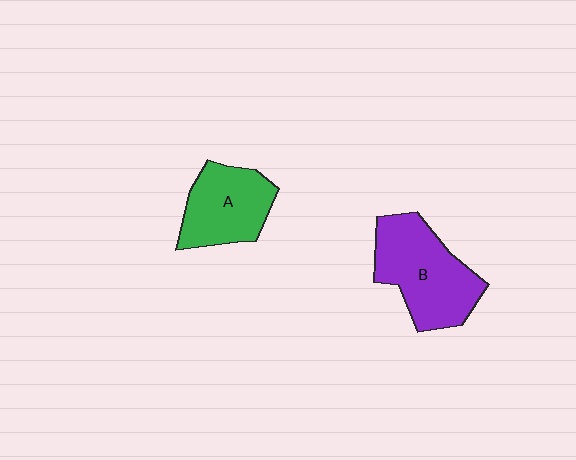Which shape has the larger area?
Shape B (purple).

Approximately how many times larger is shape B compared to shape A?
Approximately 1.3 times.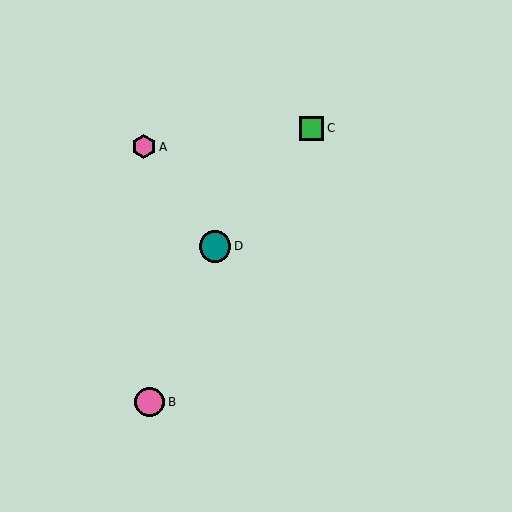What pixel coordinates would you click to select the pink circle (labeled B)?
Click at (150, 402) to select the pink circle B.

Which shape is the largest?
The teal circle (labeled D) is the largest.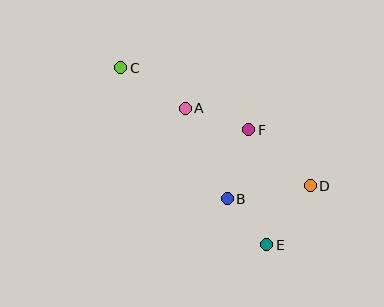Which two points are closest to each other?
Points B and E are closest to each other.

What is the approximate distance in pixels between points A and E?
The distance between A and E is approximately 159 pixels.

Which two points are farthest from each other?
Points C and E are farthest from each other.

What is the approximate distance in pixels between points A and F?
The distance between A and F is approximately 67 pixels.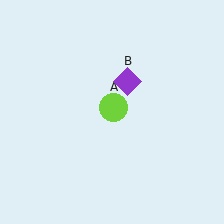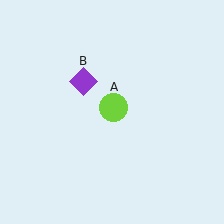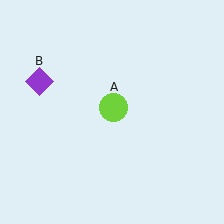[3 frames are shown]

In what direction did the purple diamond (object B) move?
The purple diamond (object B) moved left.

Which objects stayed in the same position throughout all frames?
Lime circle (object A) remained stationary.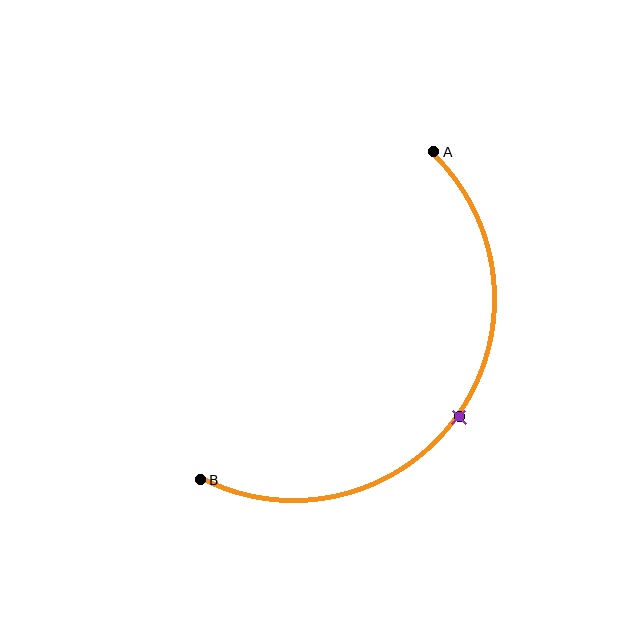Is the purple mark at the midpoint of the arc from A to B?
Yes. The purple mark lies on the arc at equal arc-length from both A and B — it is the arc midpoint.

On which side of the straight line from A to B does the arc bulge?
The arc bulges below and to the right of the straight line connecting A and B.